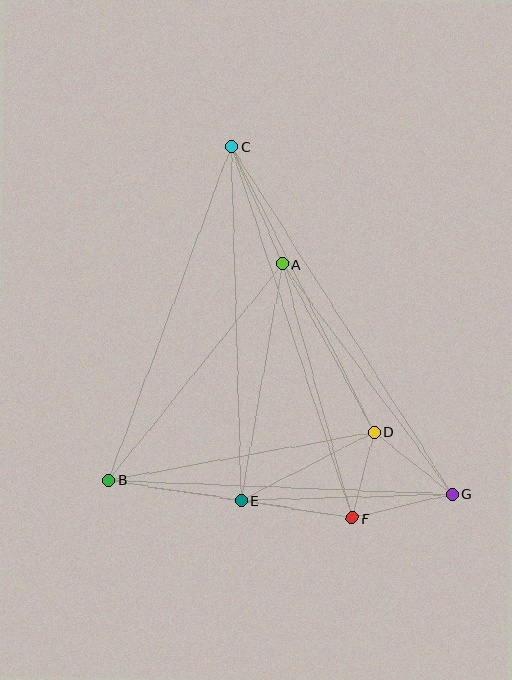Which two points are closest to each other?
Points D and F are closest to each other.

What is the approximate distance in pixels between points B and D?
The distance between B and D is approximately 269 pixels.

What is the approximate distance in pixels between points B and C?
The distance between B and C is approximately 355 pixels.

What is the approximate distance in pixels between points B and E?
The distance between B and E is approximately 134 pixels.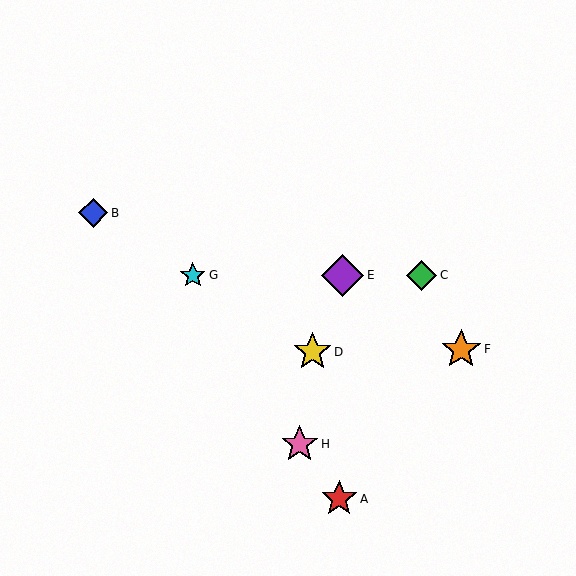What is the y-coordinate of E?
Object E is at y≈275.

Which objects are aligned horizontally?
Objects C, E, G are aligned horizontally.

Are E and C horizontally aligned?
Yes, both are at y≈275.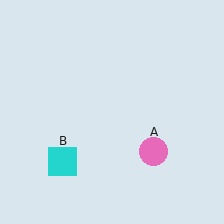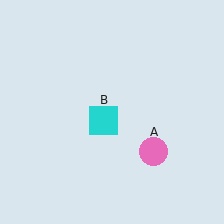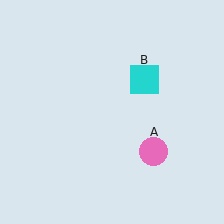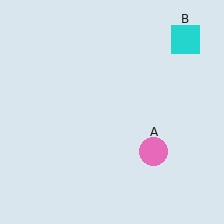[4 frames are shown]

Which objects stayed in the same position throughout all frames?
Pink circle (object A) remained stationary.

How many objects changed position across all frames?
1 object changed position: cyan square (object B).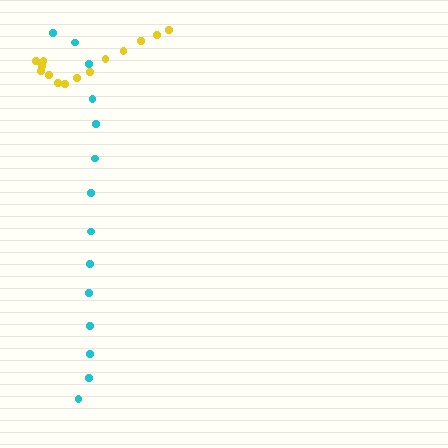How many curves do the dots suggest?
There are 2 distinct paths.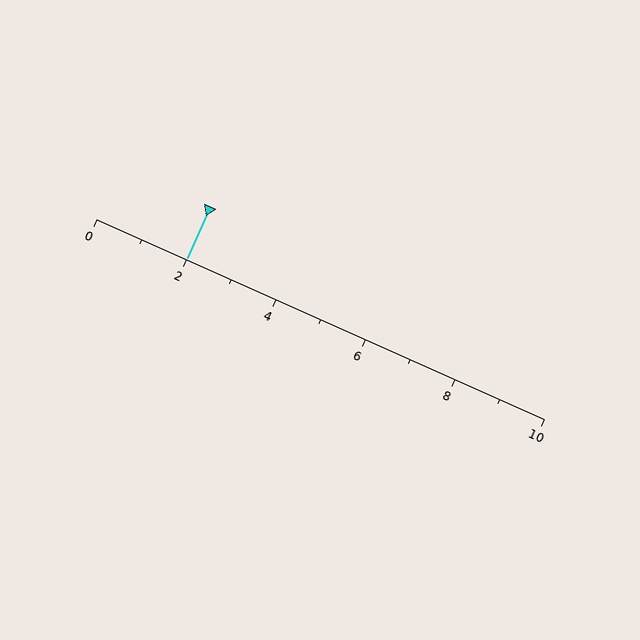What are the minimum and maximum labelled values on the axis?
The axis runs from 0 to 10.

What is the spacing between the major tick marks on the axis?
The major ticks are spaced 2 apart.